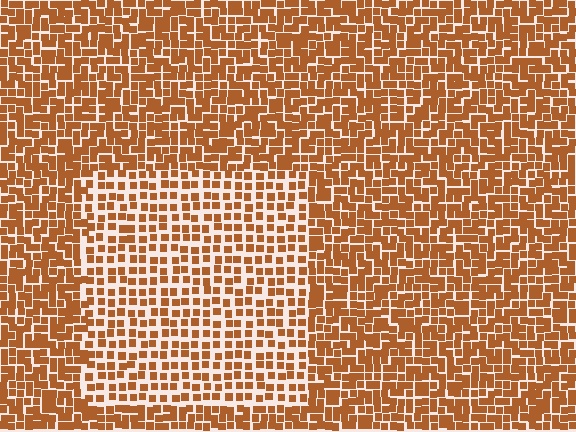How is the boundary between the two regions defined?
The boundary is defined by a change in element density (approximately 1.7x ratio). All elements are the same color, size, and shape.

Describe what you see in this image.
The image contains small brown elements arranged at two different densities. A rectangle-shaped region is visible where the elements are less densely packed than the surrounding area.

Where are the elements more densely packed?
The elements are more densely packed outside the rectangle boundary.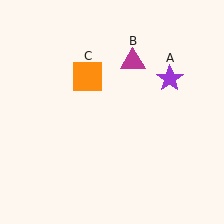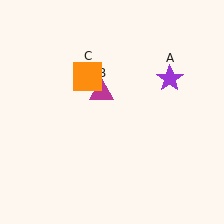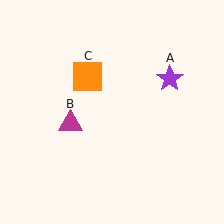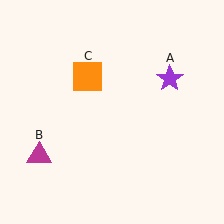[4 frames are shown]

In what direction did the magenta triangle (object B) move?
The magenta triangle (object B) moved down and to the left.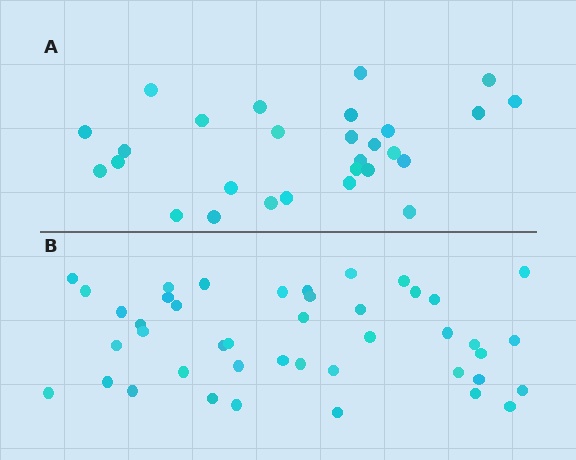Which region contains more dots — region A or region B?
Region B (the bottom region) has more dots.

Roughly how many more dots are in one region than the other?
Region B has approximately 15 more dots than region A.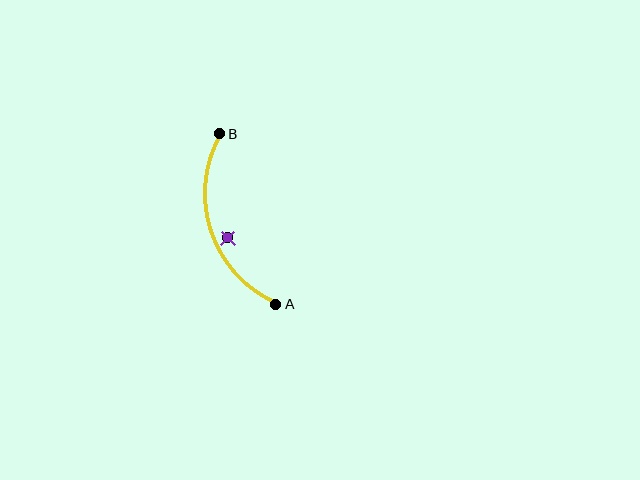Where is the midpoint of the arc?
The arc midpoint is the point on the curve farthest from the straight line joining A and B. It sits to the left of that line.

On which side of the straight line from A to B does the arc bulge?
The arc bulges to the left of the straight line connecting A and B.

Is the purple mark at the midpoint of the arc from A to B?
No — the purple mark does not lie on the arc at all. It sits slightly inside the curve.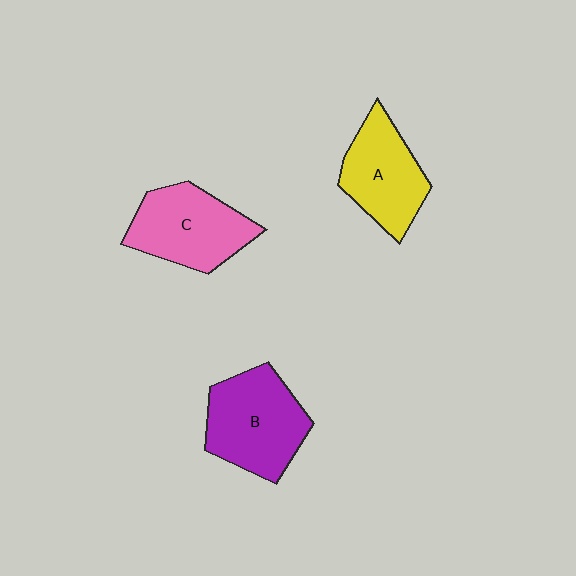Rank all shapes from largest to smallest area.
From largest to smallest: B (purple), C (pink), A (yellow).